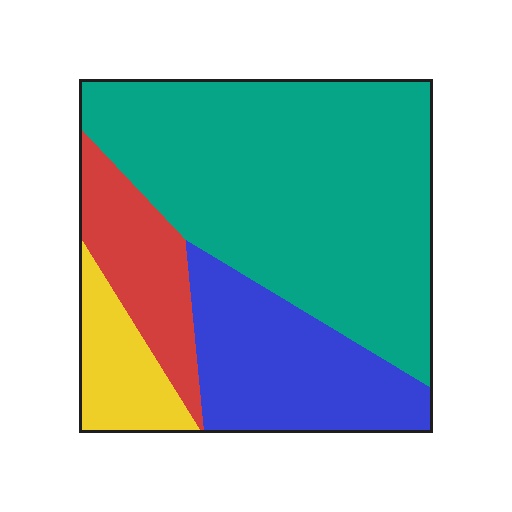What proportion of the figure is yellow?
Yellow takes up about one tenth (1/10) of the figure.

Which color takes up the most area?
Teal, at roughly 55%.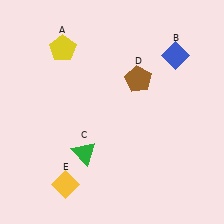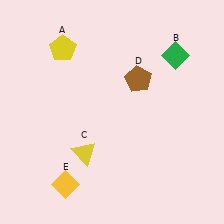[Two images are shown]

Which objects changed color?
B changed from blue to green. C changed from green to yellow.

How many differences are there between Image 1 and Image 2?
There are 2 differences between the two images.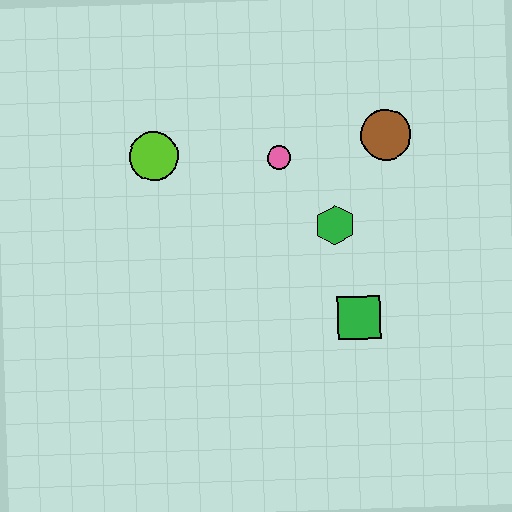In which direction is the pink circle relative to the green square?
The pink circle is above the green square.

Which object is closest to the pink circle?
The green hexagon is closest to the pink circle.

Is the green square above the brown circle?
No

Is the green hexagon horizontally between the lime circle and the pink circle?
No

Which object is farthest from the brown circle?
The lime circle is farthest from the brown circle.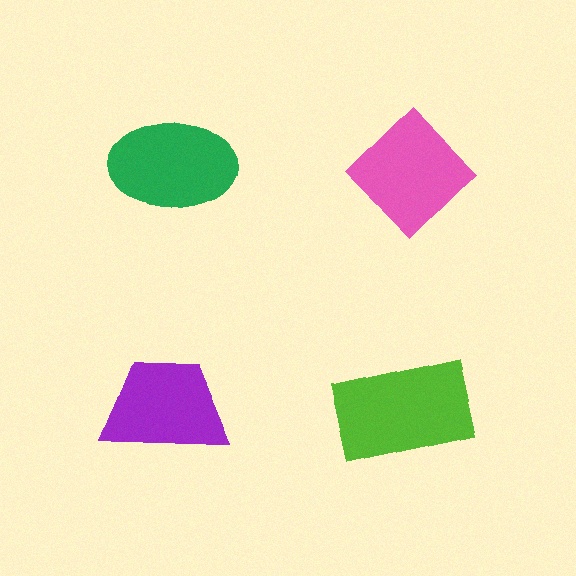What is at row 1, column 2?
A pink diamond.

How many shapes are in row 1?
2 shapes.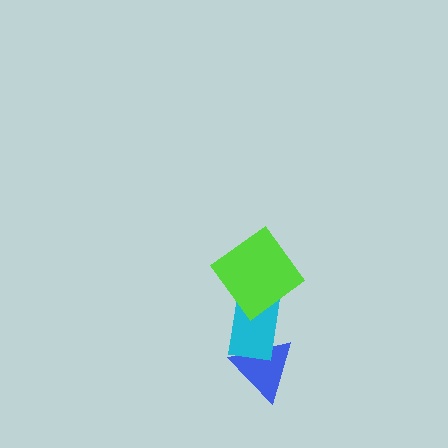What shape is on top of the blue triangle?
The cyan rectangle is on top of the blue triangle.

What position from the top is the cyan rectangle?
The cyan rectangle is 2nd from the top.